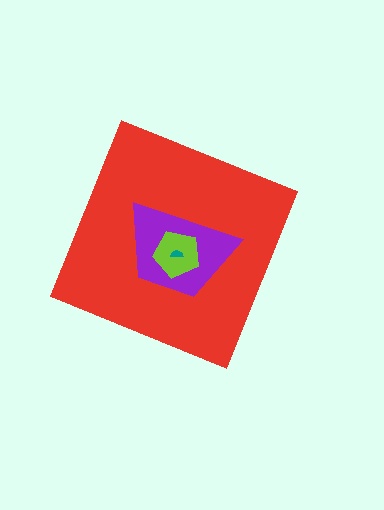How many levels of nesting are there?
4.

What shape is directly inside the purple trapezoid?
The lime pentagon.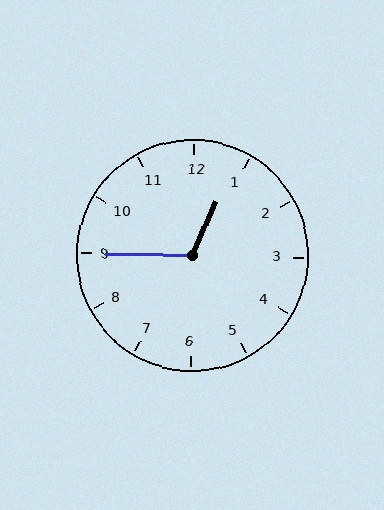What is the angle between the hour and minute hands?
Approximately 112 degrees.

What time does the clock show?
12:45.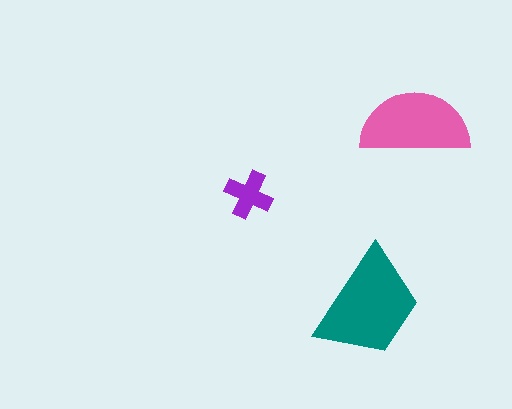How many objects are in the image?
There are 3 objects in the image.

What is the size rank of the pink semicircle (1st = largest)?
2nd.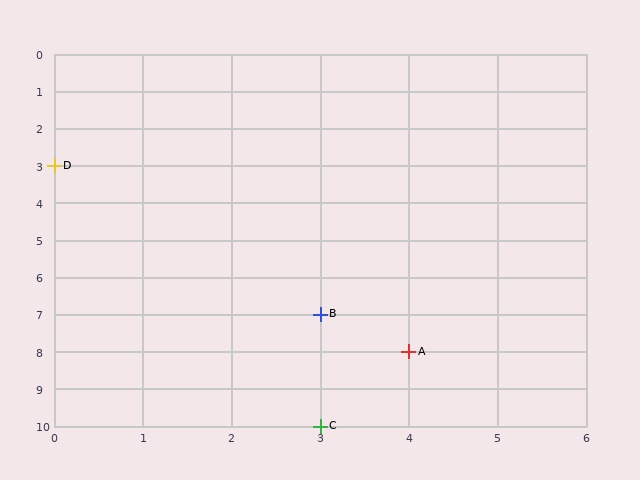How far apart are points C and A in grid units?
Points C and A are 1 column and 2 rows apart (about 2.2 grid units diagonally).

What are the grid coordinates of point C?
Point C is at grid coordinates (3, 10).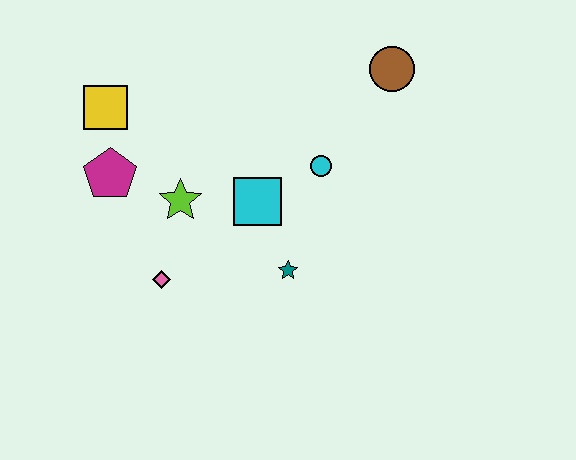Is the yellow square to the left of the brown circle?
Yes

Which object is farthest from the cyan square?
The brown circle is farthest from the cyan square.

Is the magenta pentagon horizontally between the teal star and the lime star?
No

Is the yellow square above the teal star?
Yes